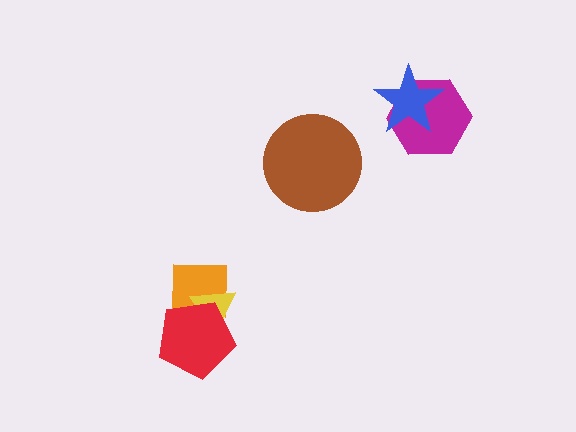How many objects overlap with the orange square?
2 objects overlap with the orange square.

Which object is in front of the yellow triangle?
The red pentagon is in front of the yellow triangle.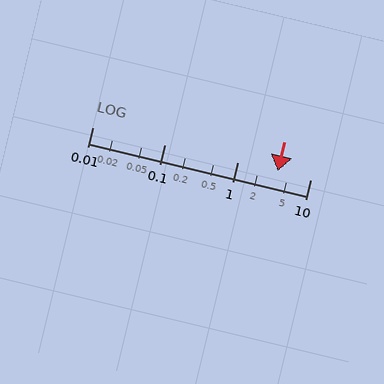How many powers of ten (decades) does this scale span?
The scale spans 3 decades, from 0.01 to 10.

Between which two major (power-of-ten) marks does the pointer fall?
The pointer is between 1 and 10.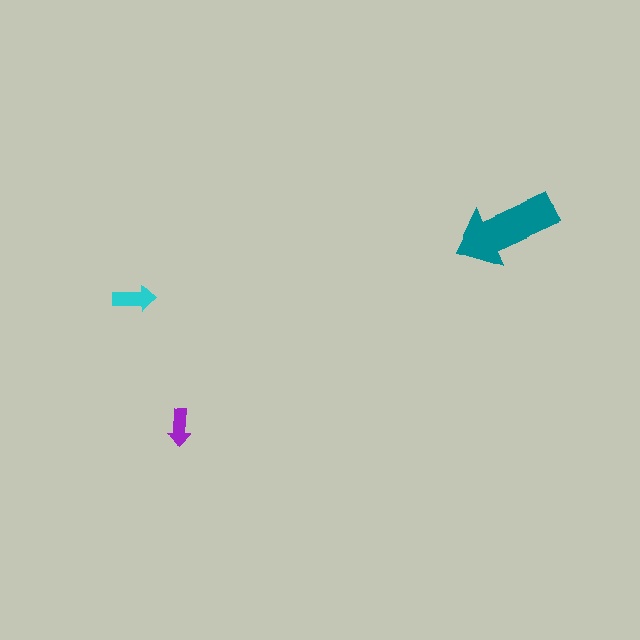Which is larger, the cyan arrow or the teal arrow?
The teal one.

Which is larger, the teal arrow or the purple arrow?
The teal one.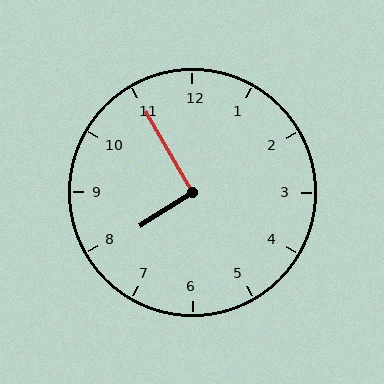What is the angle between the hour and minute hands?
Approximately 92 degrees.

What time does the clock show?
7:55.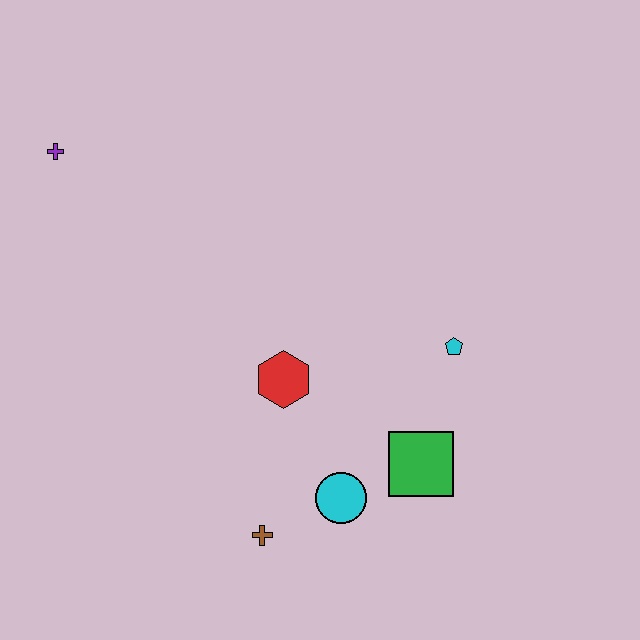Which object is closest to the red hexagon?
The cyan circle is closest to the red hexagon.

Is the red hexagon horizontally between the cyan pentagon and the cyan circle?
No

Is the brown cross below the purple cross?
Yes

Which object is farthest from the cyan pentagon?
The purple cross is farthest from the cyan pentagon.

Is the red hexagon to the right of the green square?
No